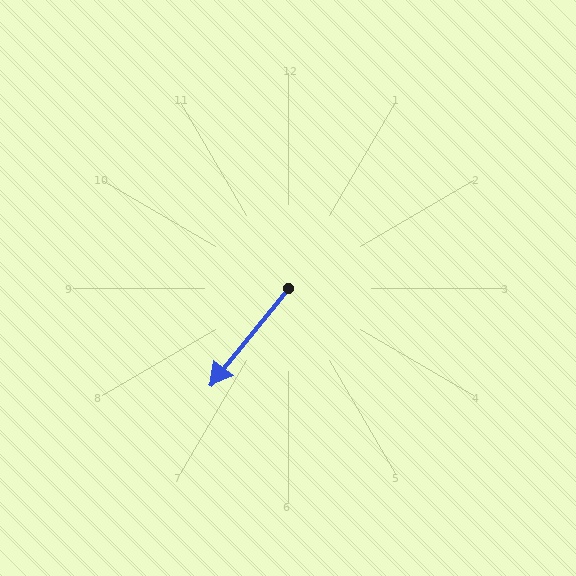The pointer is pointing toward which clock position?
Roughly 7 o'clock.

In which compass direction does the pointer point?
Southwest.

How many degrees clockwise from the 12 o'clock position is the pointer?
Approximately 219 degrees.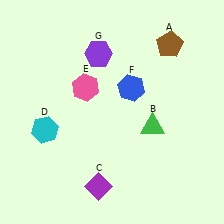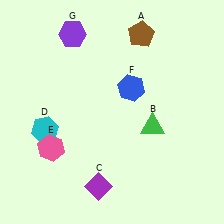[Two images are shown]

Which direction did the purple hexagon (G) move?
The purple hexagon (G) moved left.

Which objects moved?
The objects that moved are: the brown pentagon (A), the pink hexagon (E), the purple hexagon (G).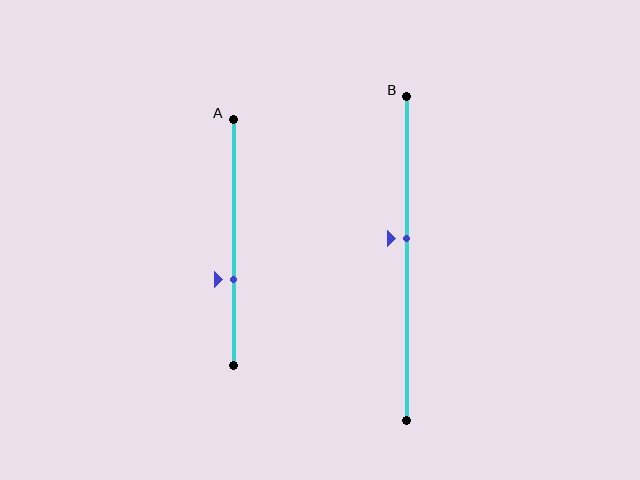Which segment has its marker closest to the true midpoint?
Segment B has its marker closest to the true midpoint.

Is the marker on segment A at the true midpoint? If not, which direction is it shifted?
No, the marker on segment A is shifted downward by about 15% of the segment length.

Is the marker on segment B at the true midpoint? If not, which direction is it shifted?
No, the marker on segment B is shifted upward by about 6% of the segment length.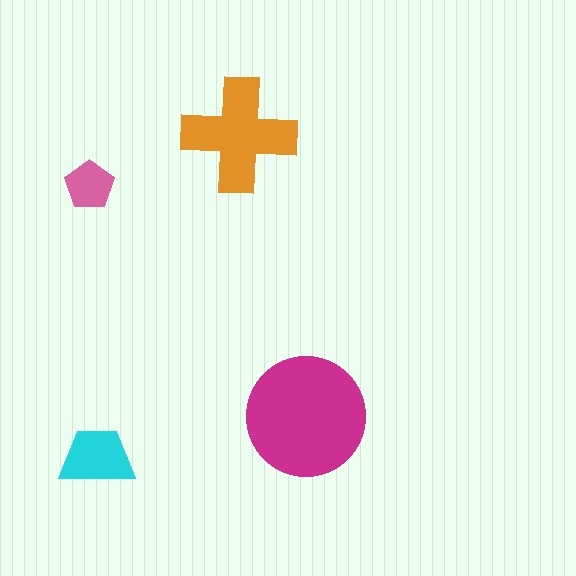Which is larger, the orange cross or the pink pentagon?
The orange cross.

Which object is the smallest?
The pink pentagon.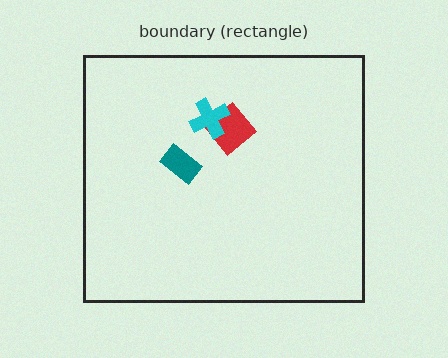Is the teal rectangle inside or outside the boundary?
Inside.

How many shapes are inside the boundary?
3 inside, 0 outside.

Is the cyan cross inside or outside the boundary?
Inside.